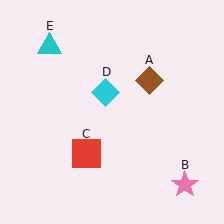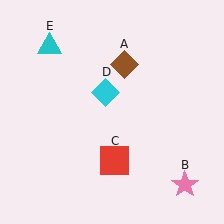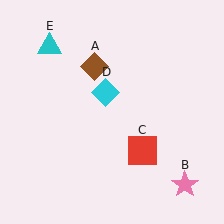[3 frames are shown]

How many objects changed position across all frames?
2 objects changed position: brown diamond (object A), red square (object C).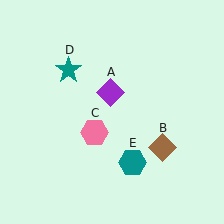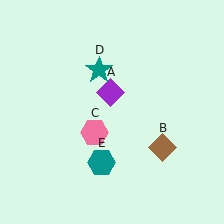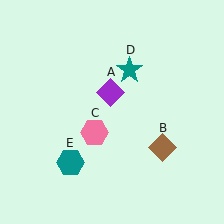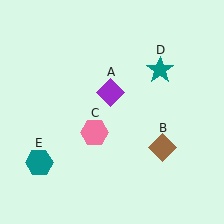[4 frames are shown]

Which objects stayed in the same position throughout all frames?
Purple diamond (object A) and brown diamond (object B) and pink hexagon (object C) remained stationary.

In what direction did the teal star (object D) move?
The teal star (object D) moved right.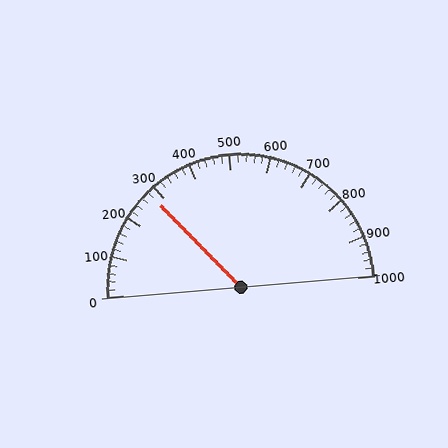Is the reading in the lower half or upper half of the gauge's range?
The reading is in the lower half of the range (0 to 1000).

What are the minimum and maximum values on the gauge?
The gauge ranges from 0 to 1000.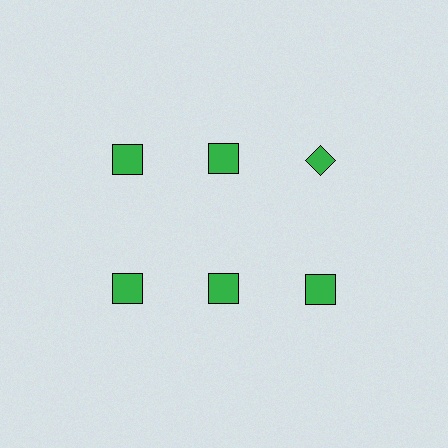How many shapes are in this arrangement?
There are 6 shapes arranged in a grid pattern.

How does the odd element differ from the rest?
It has a different shape: diamond instead of square.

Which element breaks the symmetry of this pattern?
The green diamond in the top row, center column breaks the symmetry. All other shapes are green squares.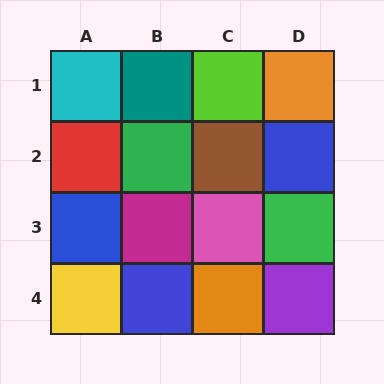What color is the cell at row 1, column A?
Cyan.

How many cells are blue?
3 cells are blue.